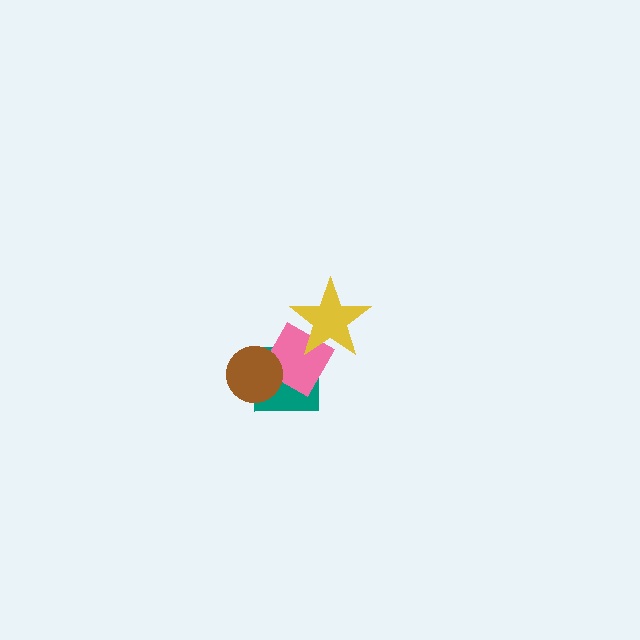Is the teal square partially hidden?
Yes, it is partially covered by another shape.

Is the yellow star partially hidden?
No, no other shape covers it.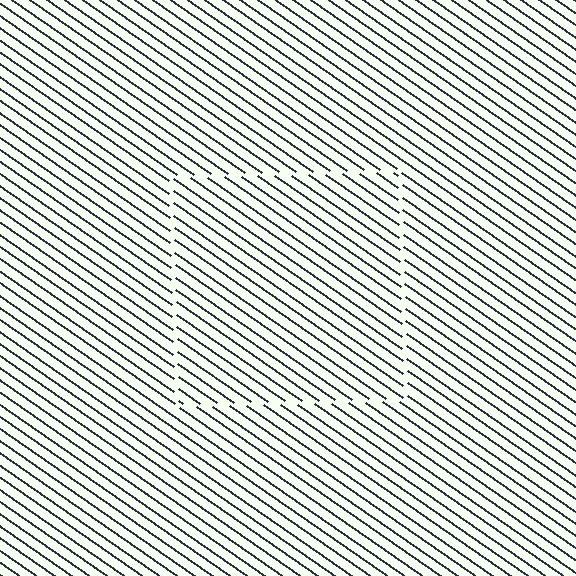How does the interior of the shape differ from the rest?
The interior of the shape contains the same grating, shifted by half a period — the contour is defined by the phase discontinuity where line-ends from the inner and outer gratings abut.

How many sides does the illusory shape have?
4 sides — the line-ends trace a square.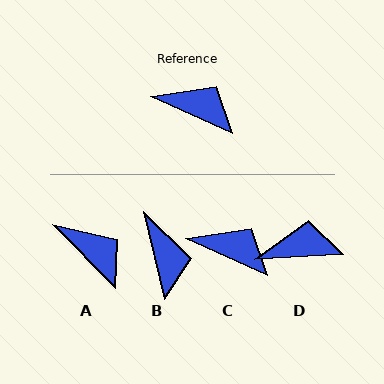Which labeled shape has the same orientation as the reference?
C.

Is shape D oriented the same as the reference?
No, it is off by about 27 degrees.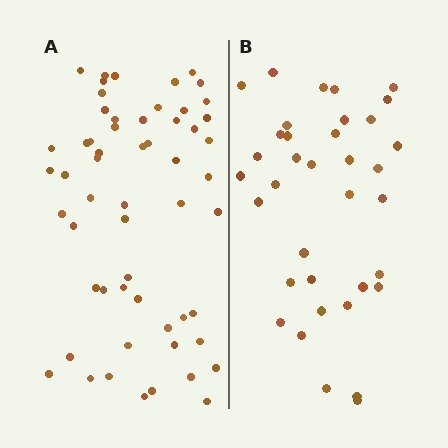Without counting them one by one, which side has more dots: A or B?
Region A (the left region) has more dots.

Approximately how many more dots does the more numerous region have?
Region A has approximately 20 more dots than region B.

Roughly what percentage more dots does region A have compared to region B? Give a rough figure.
About 60% more.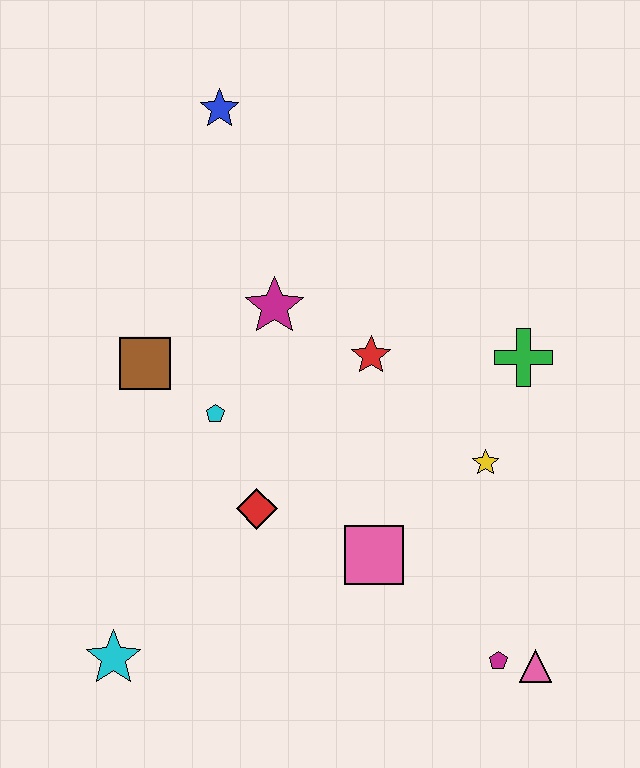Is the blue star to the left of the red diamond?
Yes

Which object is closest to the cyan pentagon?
The brown square is closest to the cyan pentagon.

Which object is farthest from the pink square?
The blue star is farthest from the pink square.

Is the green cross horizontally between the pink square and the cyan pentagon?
No